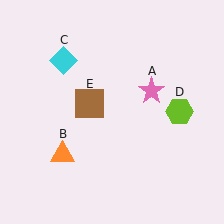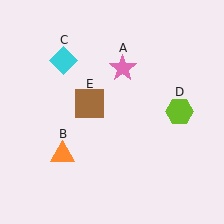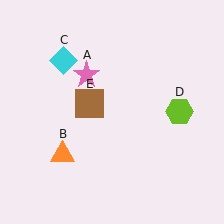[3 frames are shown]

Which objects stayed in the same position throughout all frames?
Orange triangle (object B) and cyan diamond (object C) and lime hexagon (object D) and brown square (object E) remained stationary.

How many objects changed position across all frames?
1 object changed position: pink star (object A).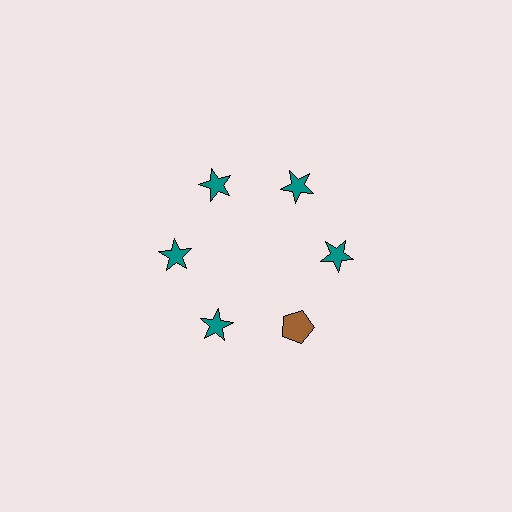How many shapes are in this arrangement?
There are 6 shapes arranged in a ring pattern.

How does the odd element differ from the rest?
It differs in both color (brown instead of teal) and shape (pentagon instead of star).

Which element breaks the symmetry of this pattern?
The brown pentagon at roughly the 5 o'clock position breaks the symmetry. All other shapes are teal stars.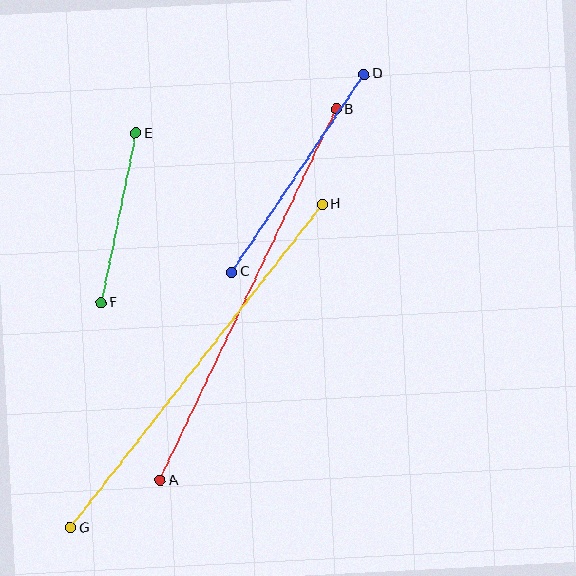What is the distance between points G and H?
The distance is approximately 409 pixels.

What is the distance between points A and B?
The distance is approximately 411 pixels.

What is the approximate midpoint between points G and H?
The midpoint is at approximately (196, 366) pixels.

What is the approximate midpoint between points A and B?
The midpoint is at approximately (248, 295) pixels.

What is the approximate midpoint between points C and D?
The midpoint is at approximately (298, 173) pixels.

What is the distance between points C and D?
The distance is approximately 238 pixels.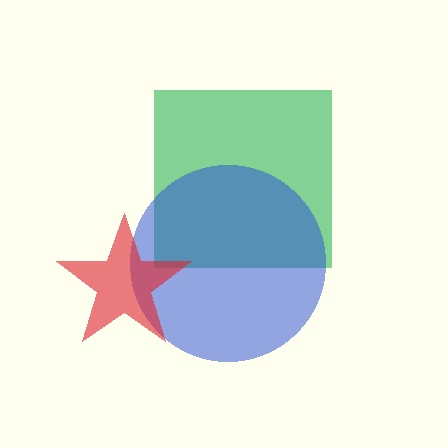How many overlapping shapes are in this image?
There are 3 overlapping shapes in the image.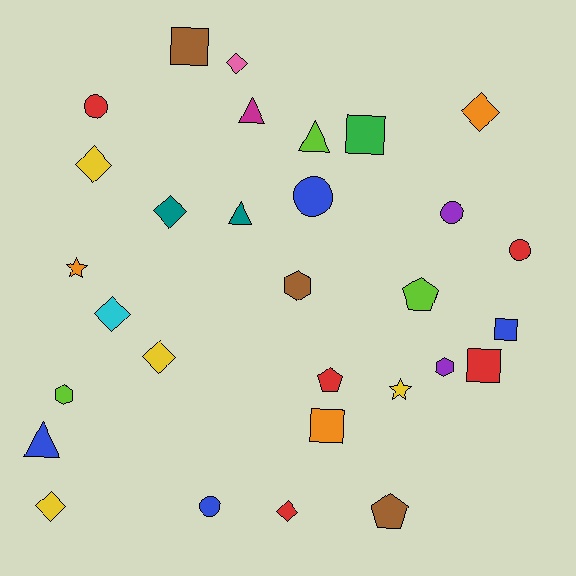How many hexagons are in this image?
There are 3 hexagons.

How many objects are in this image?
There are 30 objects.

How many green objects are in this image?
There is 1 green object.